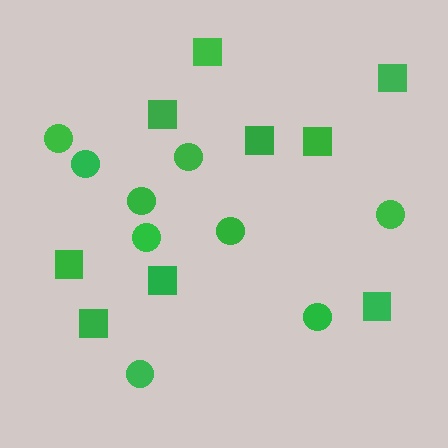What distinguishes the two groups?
There are 2 groups: one group of squares (9) and one group of circles (9).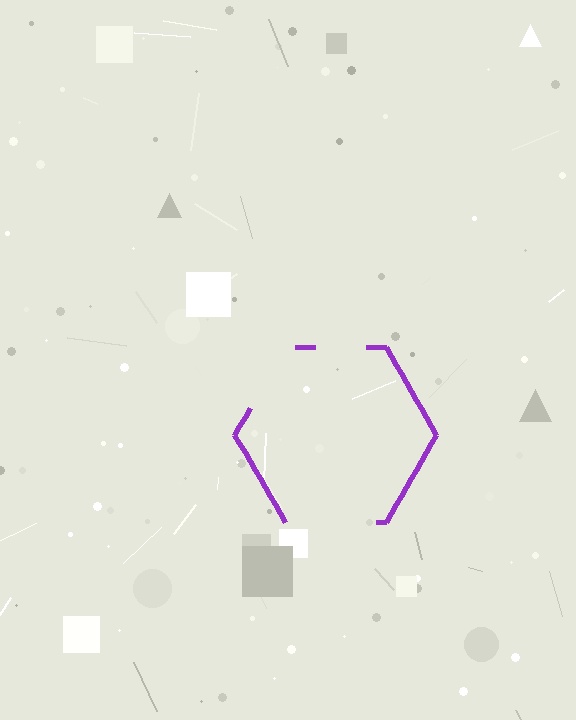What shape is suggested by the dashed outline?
The dashed outline suggests a hexagon.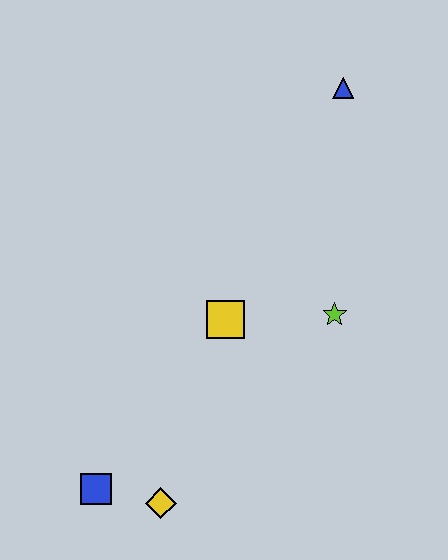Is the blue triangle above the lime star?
Yes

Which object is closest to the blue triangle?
The lime star is closest to the blue triangle.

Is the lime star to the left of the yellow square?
No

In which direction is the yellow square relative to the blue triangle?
The yellow square is below the blue triangle.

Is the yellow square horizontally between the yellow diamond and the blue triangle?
Yes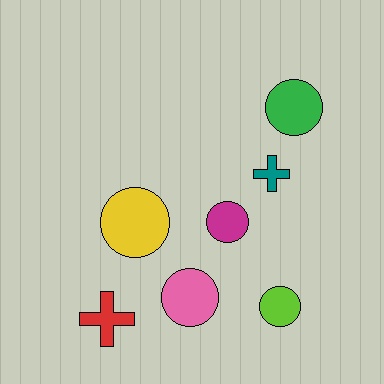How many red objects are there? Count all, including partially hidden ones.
There is 1 red object.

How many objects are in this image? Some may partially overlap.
There are 7 objects.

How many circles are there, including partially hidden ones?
There are 5 circles.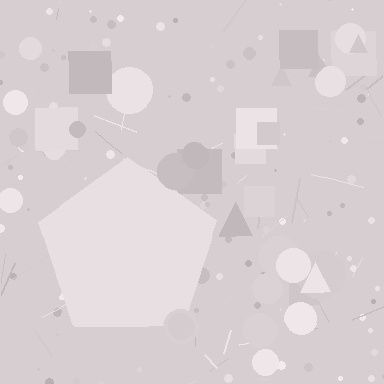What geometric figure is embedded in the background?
A pentagon is embedded in the background.